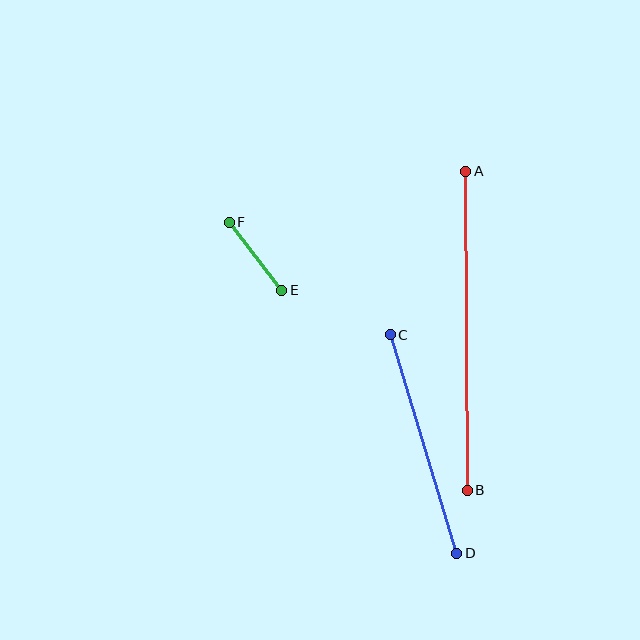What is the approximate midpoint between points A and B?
The midpoint is at approximately (467, 331) pixels.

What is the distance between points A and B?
The distance is approximately 319 pixels.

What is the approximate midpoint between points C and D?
The midpoint is at approximately (423, 444) pixels.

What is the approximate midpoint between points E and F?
The midpoint is at approximately (256, 256) pixels.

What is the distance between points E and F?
The distance is approximately 86 pixels.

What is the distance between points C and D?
The distance is approximately 228 pixels.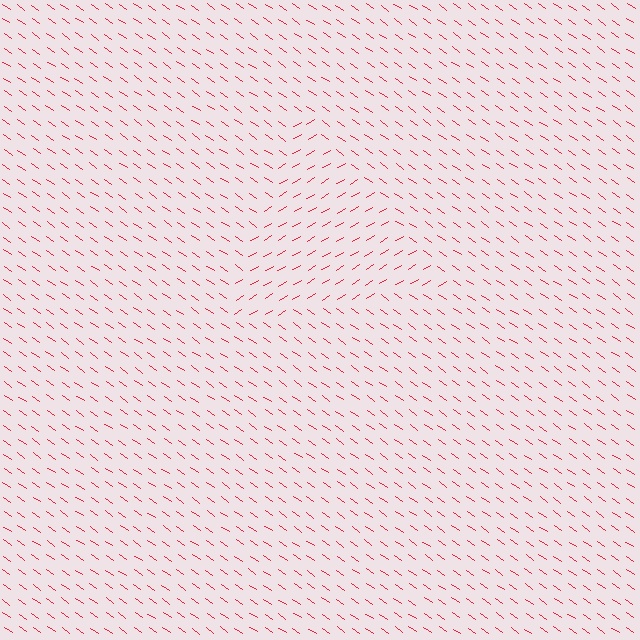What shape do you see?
I see a triangle.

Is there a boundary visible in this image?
Yes, there is a texture boundary formed by a change in line orientation.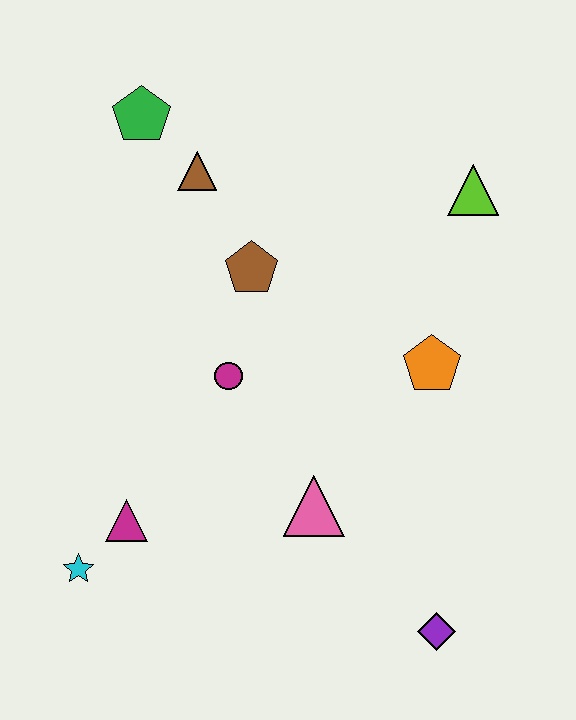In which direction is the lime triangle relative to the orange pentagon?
The lime triangle is above the orange pentagon.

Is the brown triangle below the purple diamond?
No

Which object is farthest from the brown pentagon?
The purple diamond is farthest from the brown pentagon.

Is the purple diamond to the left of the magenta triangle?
No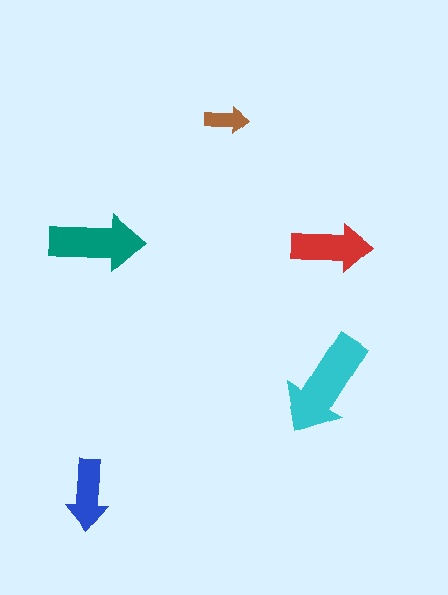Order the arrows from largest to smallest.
the cyan one, the teal one, the red one, the blue one, the brown one.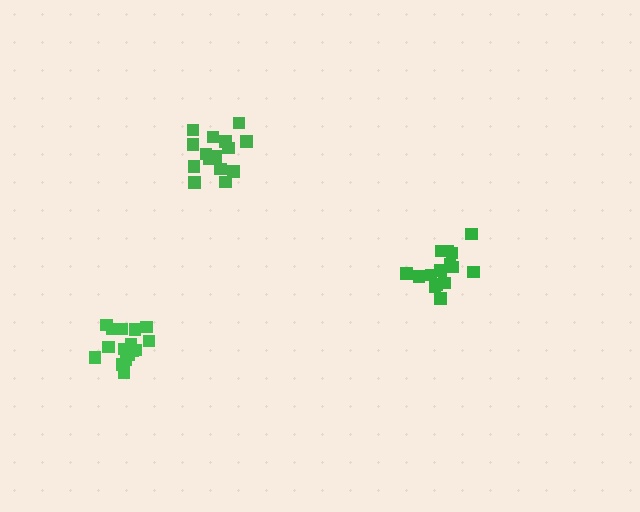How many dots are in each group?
Group 1: 15 dots, Group 2: 17 dots, Group 3: 16 dots (48 total).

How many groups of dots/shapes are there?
There are 3 groups.